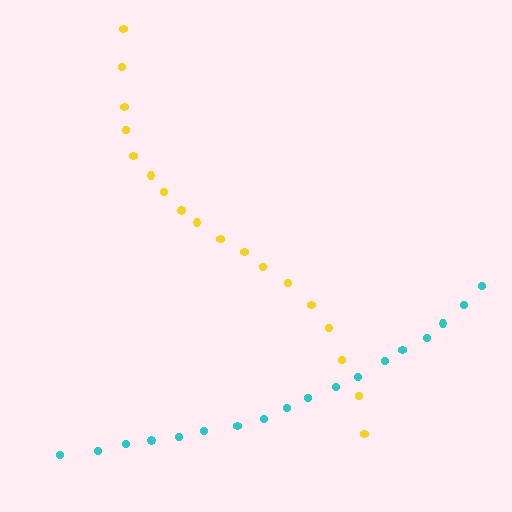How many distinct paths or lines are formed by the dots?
There are 2 distinct paths.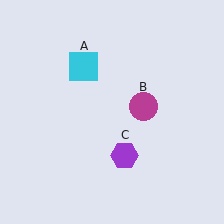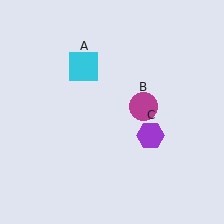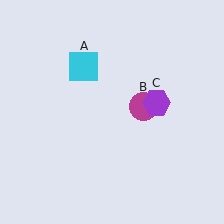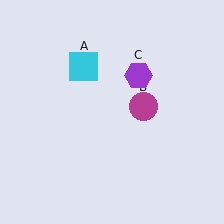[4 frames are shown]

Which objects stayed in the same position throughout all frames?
Cyan square (object A) and magenta circle (object B) remained stationary.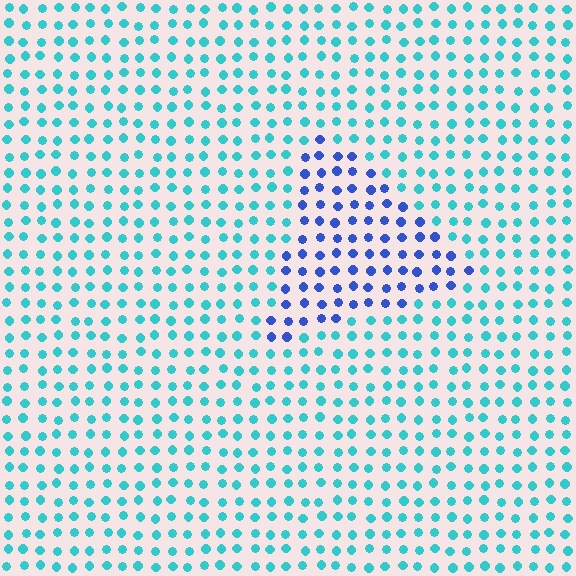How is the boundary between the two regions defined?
The boundary is defined purely by a slight shift in hue (about 48 degrees). Spacing, size, and orientation are identical on both sides.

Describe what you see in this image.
The image is filled with small cyan elements in a uniform arrangement. A triangle-shaped region is visible where the elements are tinted to a slightly different hue, forming a subtle color boundary.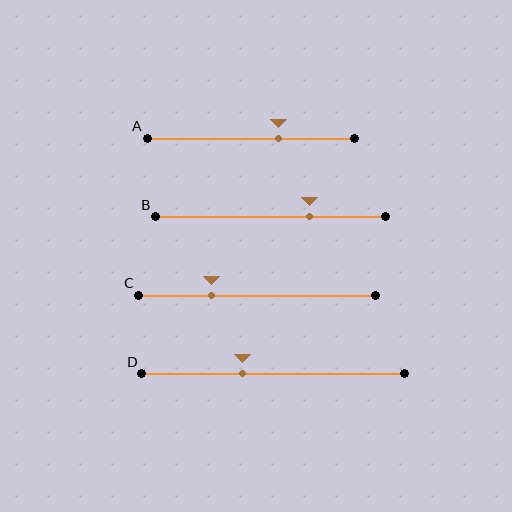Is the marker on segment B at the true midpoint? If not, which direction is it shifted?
No, the marker on segment B is shifted to the right by about 17% of the segment length.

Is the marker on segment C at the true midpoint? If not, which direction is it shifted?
No, the marker on segment C is shifted to the left by about 20% of the segment length.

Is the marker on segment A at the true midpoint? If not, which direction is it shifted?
No, the marker on segment A is shifted to the right by about 14% of the segment length.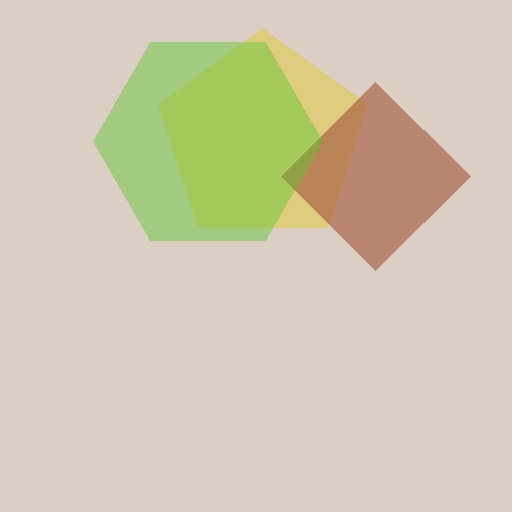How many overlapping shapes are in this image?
There are 3 overlapping shapes in the image.